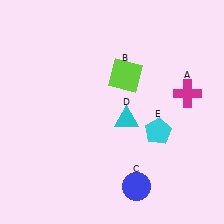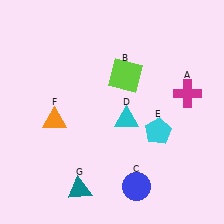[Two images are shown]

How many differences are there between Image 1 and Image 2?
There are 2 differences between the two images.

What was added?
An orange triangle (F), a teal triangle (G) were added in Image 2.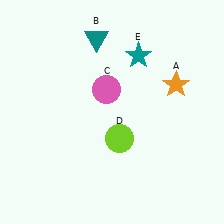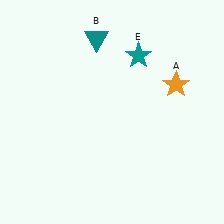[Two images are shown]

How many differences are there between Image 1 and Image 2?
There are 2 differences between the two images.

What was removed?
The lime circle (D), the pink circle (C) were removed in Image 2.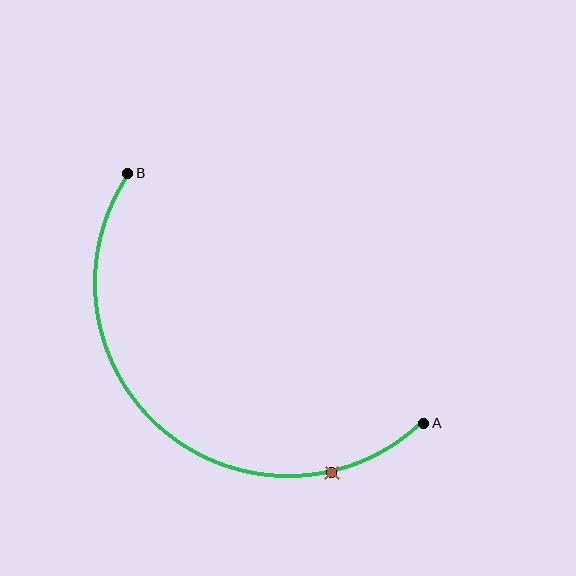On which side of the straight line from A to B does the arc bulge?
The arc bulges below and to the left of the straight line connecting A and B.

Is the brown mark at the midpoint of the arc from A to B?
No. The brown mark lies on the arc but is closer to endpoint A. The arc midpoint would be at the point on the curve equidistant along the arc from both A and B.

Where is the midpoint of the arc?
The arc midpoint is the point on the curve farthest from the straight line joining A and B. It sits below and to the left of that line.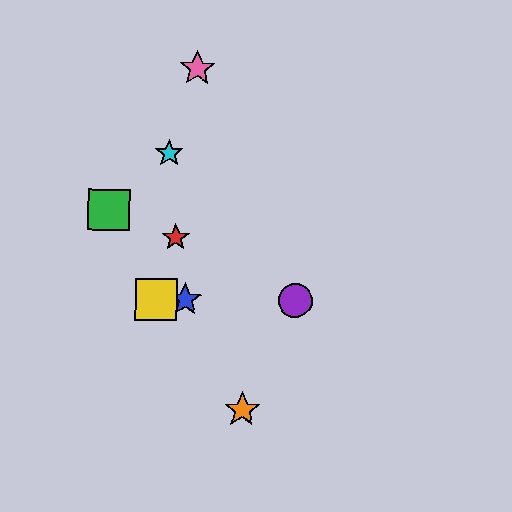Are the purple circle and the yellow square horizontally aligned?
Yes, both are at y≈301.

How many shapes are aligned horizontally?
3 shapes (the blue star, the yellow square, the purple circle) are aligned horizontally.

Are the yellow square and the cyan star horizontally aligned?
No, the yellow square is at y≈300 and the cyan star is at y≈153.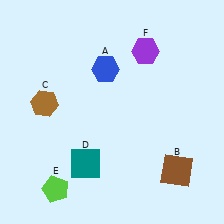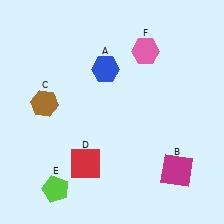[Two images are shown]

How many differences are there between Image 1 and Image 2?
There are 3 differences between the two images.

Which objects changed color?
B changed from brown to magenta. D changed from teal to red. F changed from purple to pink.